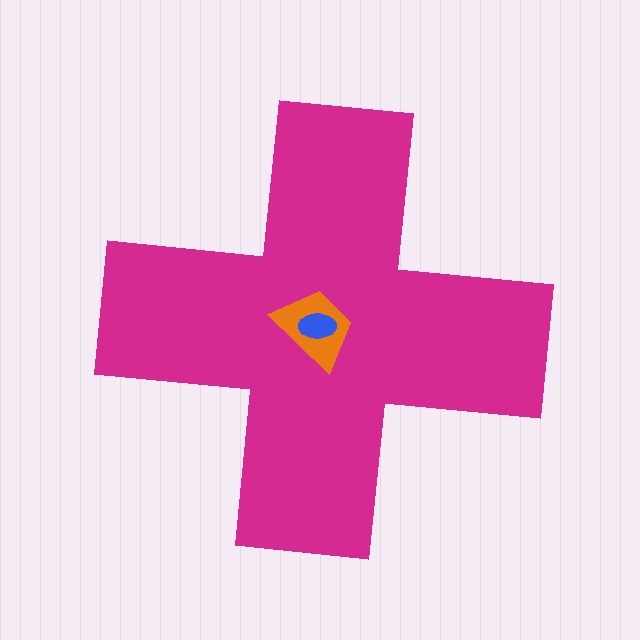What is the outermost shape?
The magenta cross.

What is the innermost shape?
The blue ellipse.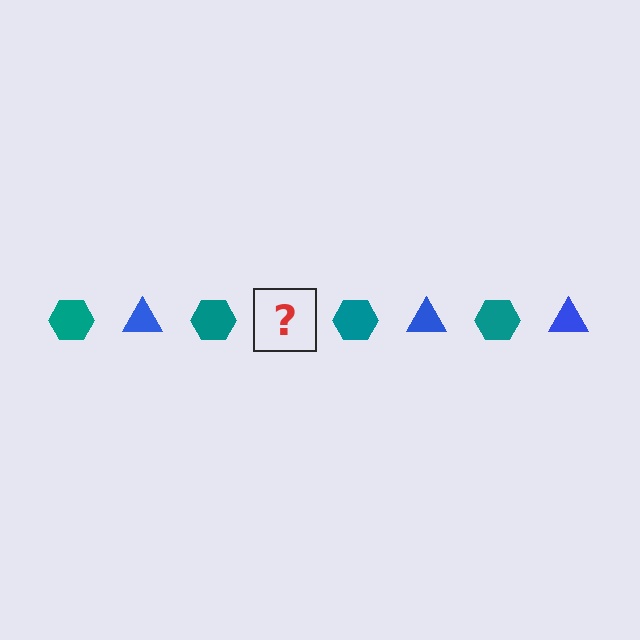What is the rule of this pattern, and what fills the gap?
The rule is that the pattern alternates between teal hexagon and blue triangle. The gap should be filled with a blue triangle.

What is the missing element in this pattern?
The missing element is a blue triangle.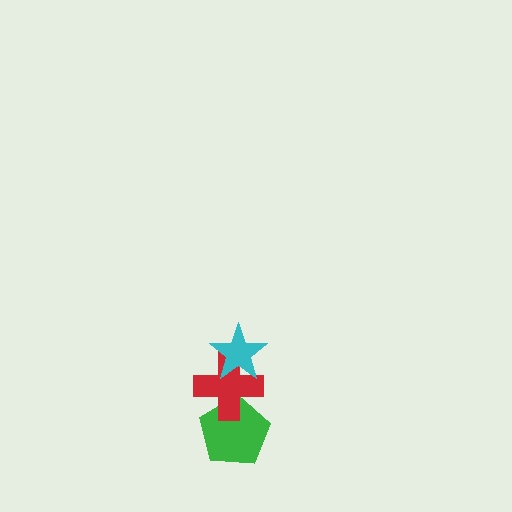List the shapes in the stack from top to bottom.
From top to bottom: the cyan star, the red cross, the green pentagon.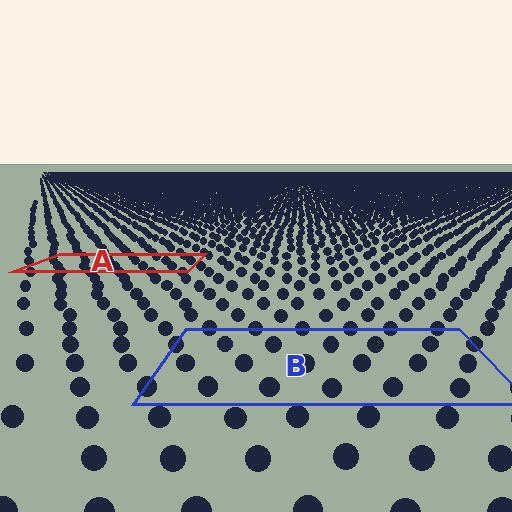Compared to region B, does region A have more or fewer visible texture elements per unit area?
Region A has more texture elements per unit area — they are packed more densely because it is farther away.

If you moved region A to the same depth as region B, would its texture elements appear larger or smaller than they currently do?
They would appear larger. At a closer depth, the same texture elements are projected at a bigger on-screen size.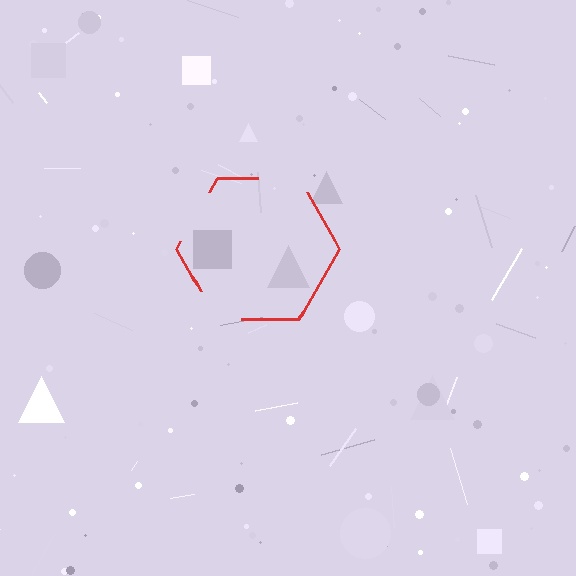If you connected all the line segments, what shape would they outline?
They would outline a hexagon.